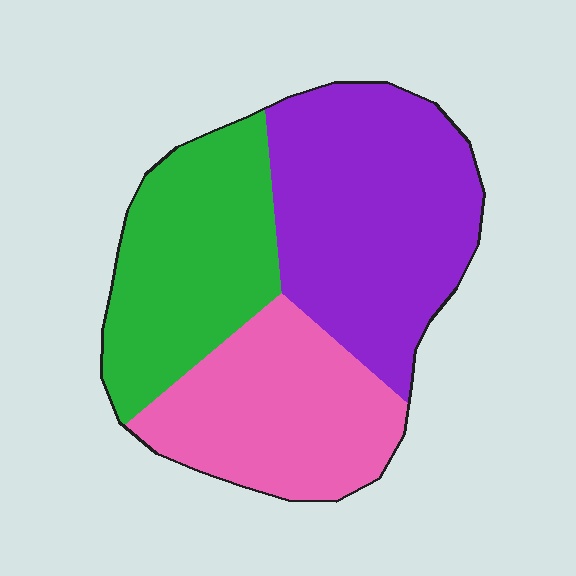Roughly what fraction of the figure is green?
Green covers about 30% of the figure.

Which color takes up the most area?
Purple, at roughly 40%.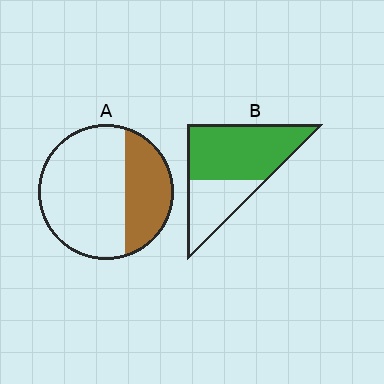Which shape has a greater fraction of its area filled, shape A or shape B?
Shape B.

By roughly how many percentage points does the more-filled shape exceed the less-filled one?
By roughly 35 percentage points (B over A).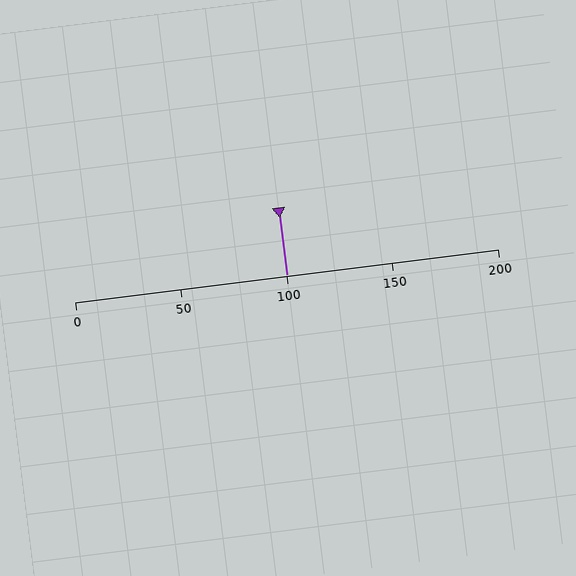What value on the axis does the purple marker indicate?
The marker indicates approximately 100.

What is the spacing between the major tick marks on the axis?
The major ticks are spaced 50 apart.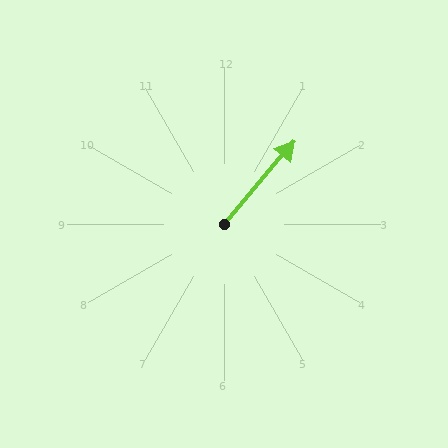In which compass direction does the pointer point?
Northeast.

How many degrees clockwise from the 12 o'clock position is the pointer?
Approximately 40 degrees.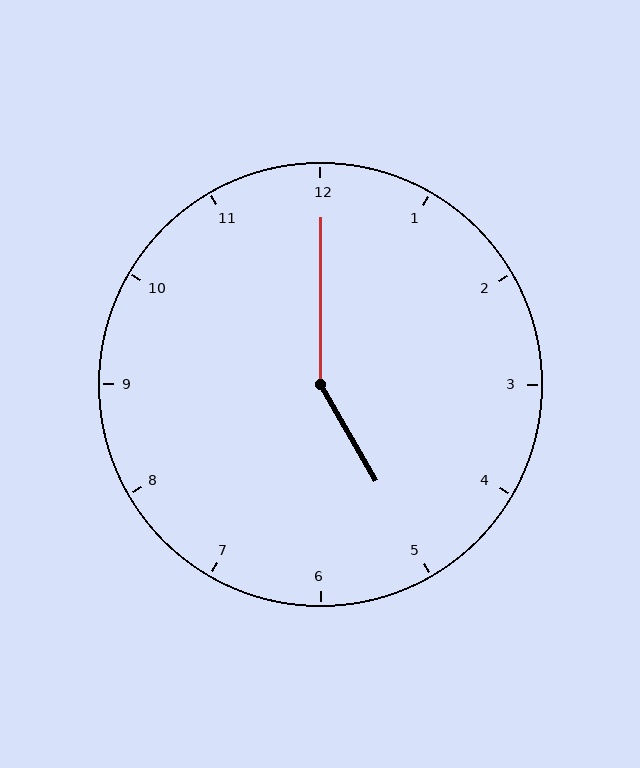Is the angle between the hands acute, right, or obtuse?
It is obtuse.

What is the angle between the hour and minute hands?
Approximately 150 degrees.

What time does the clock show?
5:00.